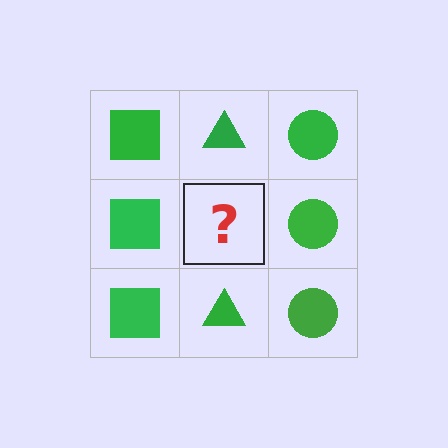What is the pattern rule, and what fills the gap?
The rule is that each column has a consistent shape. The gap should be filled with a green triangle.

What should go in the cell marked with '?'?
The missing cell should contain a green triangle.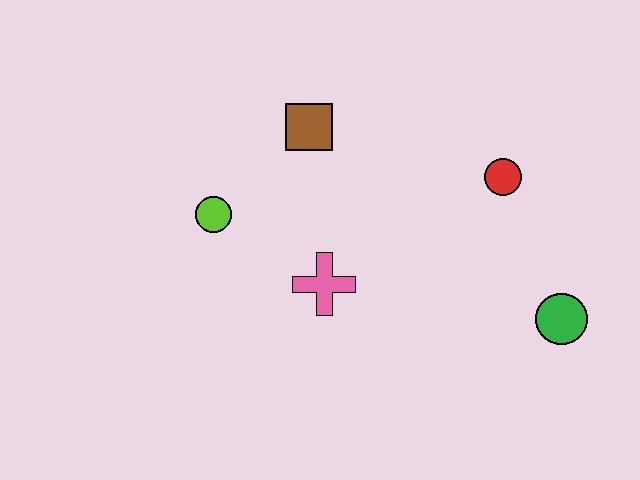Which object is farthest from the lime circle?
The green circle is farthest from the lime circle.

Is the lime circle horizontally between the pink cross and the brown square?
No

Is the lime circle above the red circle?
No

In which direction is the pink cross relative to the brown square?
The pink cross is below the brown square.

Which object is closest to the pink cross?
The lime circle is closest to the pink cross.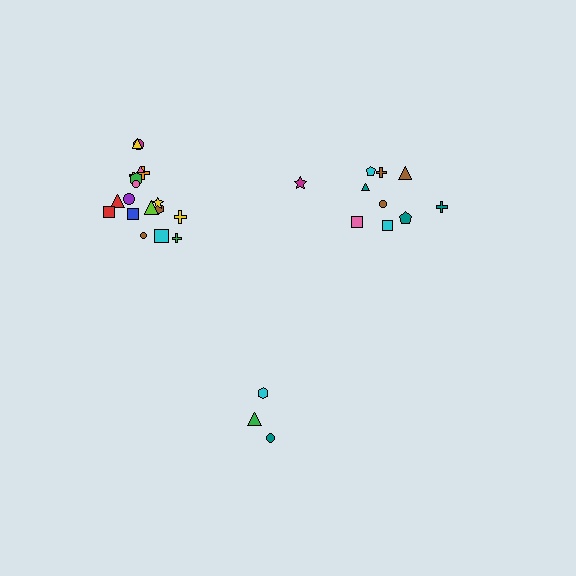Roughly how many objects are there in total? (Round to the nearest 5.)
Roughly 30 objects in total.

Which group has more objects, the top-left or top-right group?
The top-left group.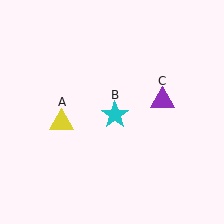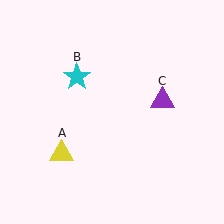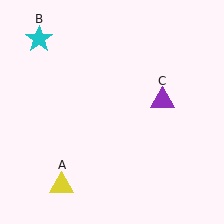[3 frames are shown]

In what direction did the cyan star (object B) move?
The cyan star (object B) moved up and to the left.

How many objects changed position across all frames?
2 objects changed position: yellow triangle (object A), cyan star (object B).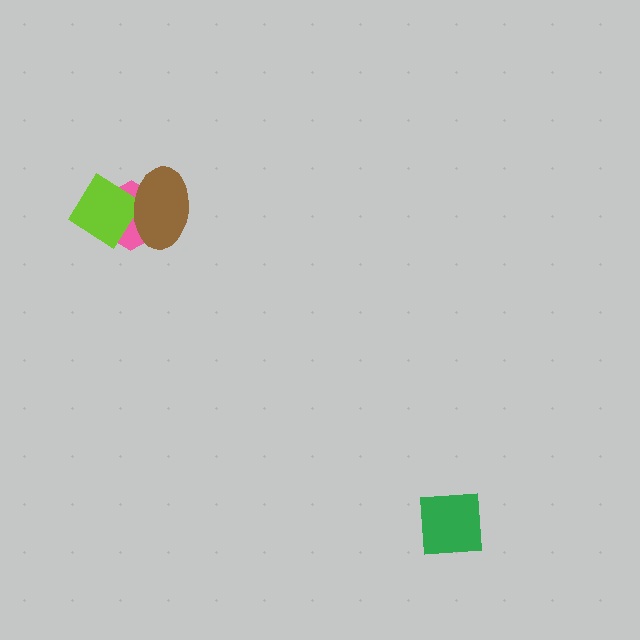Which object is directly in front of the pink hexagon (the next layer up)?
The lime diamond is directly in front of the pink hexagon.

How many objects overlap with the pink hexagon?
2 objects overlap with the pink hexagon.